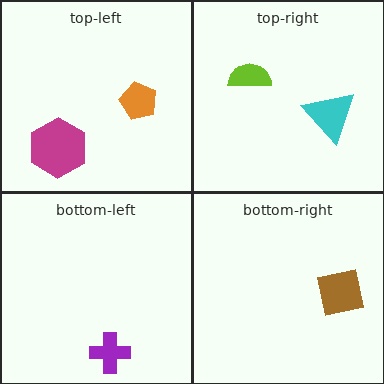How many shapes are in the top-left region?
2.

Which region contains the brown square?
The bottom-right region.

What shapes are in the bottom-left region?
The purple cross.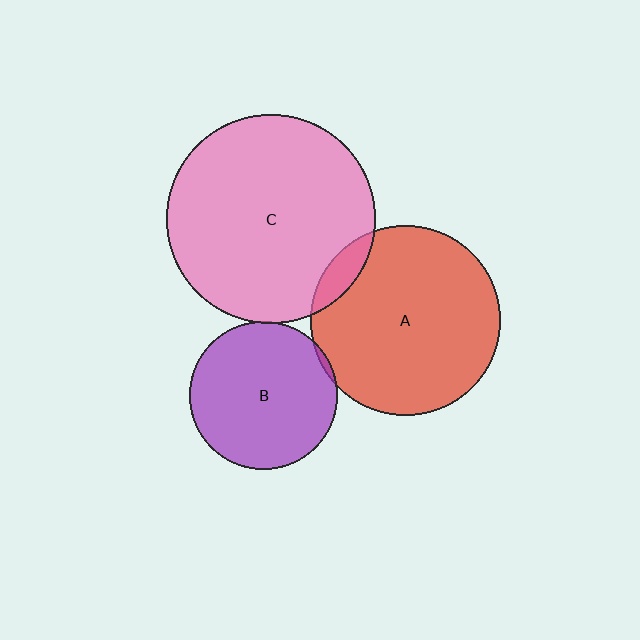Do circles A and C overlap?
Yes.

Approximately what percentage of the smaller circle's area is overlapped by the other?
Approximately 10%.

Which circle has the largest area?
Circle C (pink).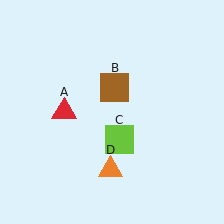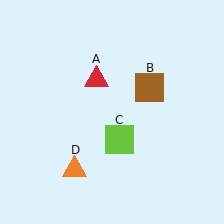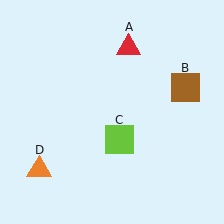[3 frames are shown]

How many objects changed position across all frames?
3 objects changed position: red triangle (object A), brown square (object B), orange triangle (object D).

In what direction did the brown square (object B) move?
The brown square (object B) moved right.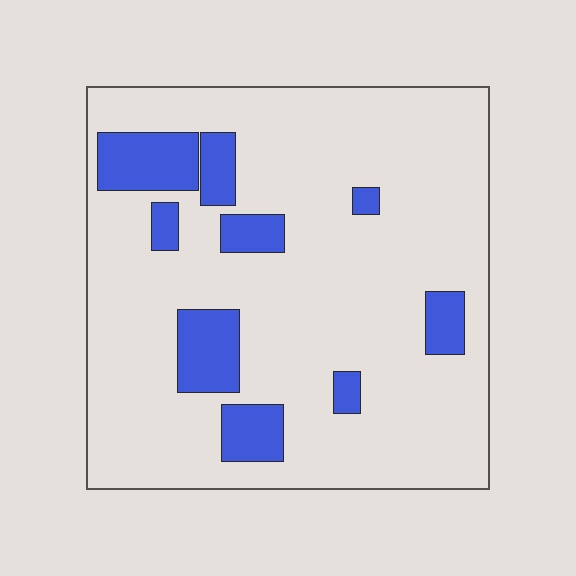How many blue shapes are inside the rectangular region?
9.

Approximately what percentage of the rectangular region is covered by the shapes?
Approximately 15%.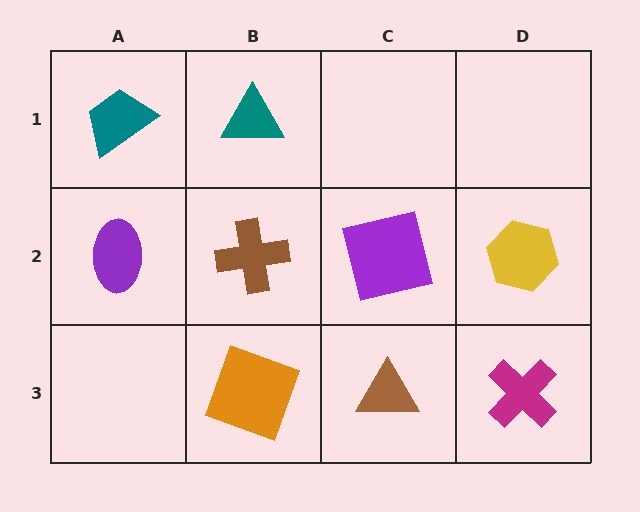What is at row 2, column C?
A purple square.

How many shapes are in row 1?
2 shapes.